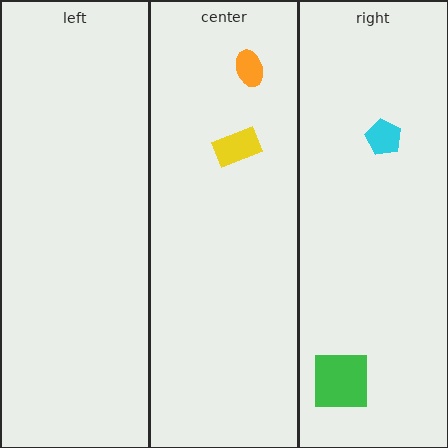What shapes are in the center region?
The orange ellipse, the yellow rectangle.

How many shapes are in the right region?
2.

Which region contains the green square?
The right region.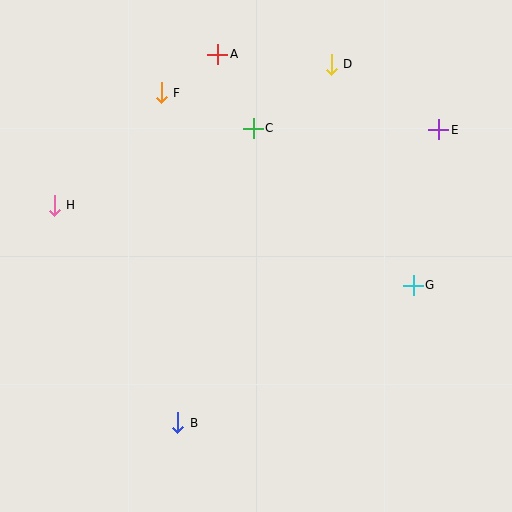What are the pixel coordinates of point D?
Point D is at (331, 64).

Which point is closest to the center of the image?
Point C at (253, 128) is closest to the center.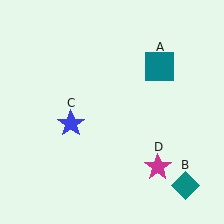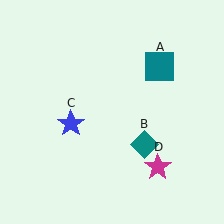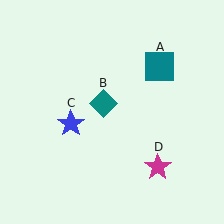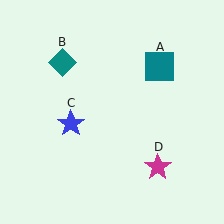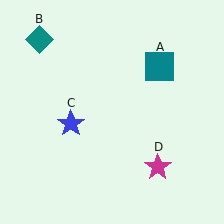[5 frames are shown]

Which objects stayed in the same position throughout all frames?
Teal square (object A) and blue star (object C) and magenta star (object D) remained stationary.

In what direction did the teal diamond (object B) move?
The teal diamond (object B) moved up and to the left.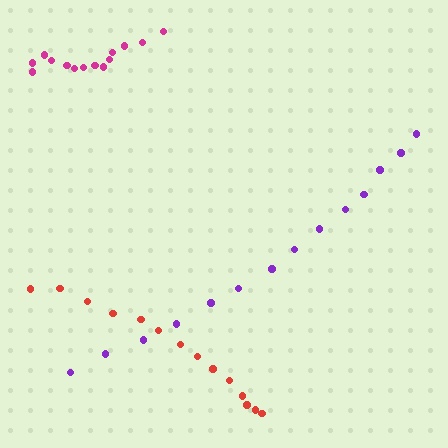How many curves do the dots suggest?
There are 3 distinct paths.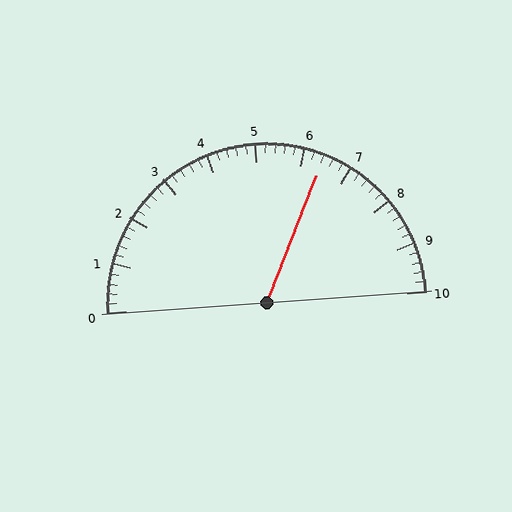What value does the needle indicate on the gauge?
The needle indicates approximately 6.4.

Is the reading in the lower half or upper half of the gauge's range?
The reading is in the upper half of the range (0 to 10).